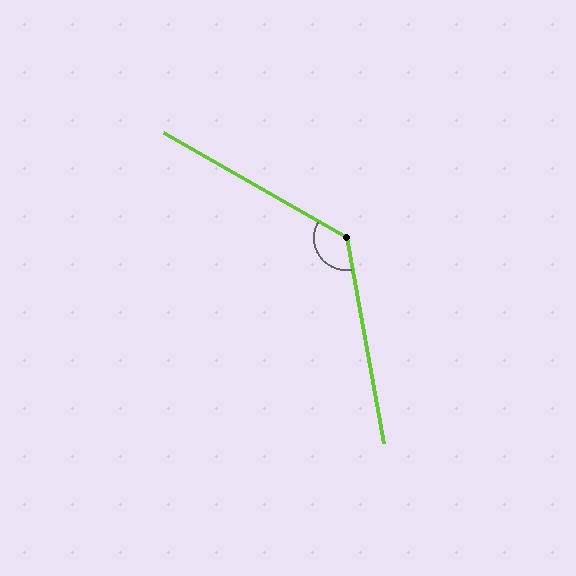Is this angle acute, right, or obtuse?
It is obtuse.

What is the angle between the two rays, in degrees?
Approximately 130 degrees.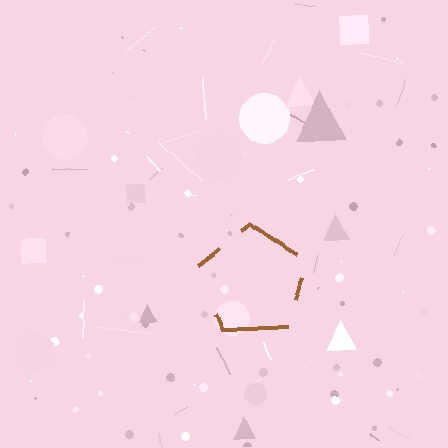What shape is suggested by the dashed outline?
The dashed outline suggests a pentagon.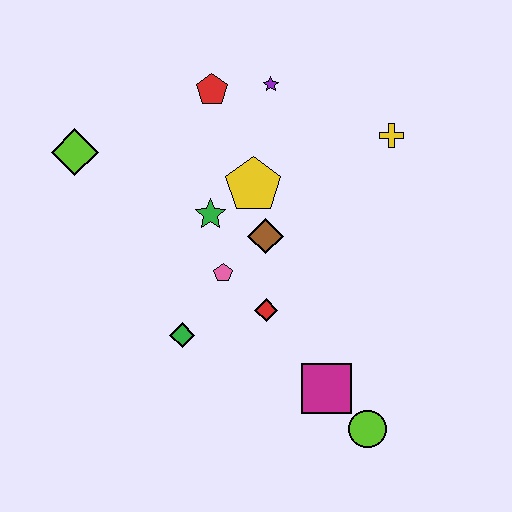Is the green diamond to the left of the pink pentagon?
Yes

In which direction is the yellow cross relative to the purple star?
The yellow cross is to the right of the purple star.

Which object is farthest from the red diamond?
The lime diamond is farthest from the red diamond.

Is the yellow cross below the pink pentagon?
No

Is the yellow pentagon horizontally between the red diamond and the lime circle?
No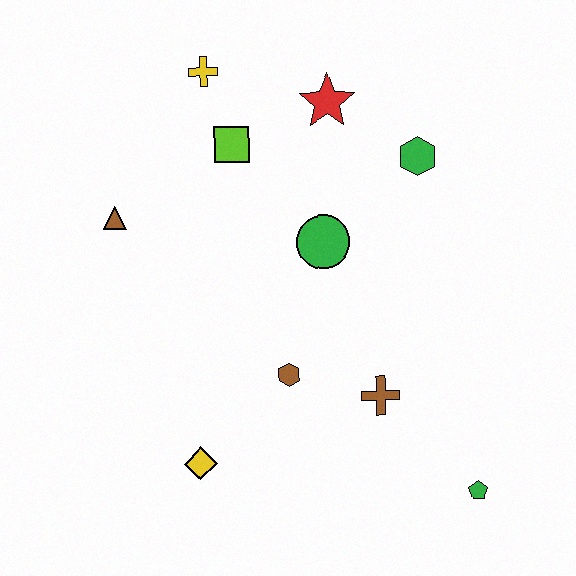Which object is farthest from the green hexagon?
The yellow diamond is farthest from the green hexagon.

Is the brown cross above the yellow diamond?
Yes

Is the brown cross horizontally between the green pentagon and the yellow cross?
Yes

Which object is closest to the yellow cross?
The lime square is closest to the yellow cross.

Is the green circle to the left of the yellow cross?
No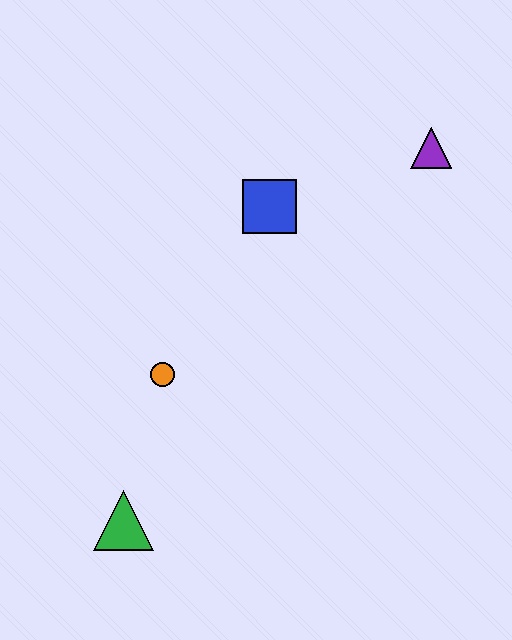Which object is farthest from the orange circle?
The purple triangle is farthest from the orange circle.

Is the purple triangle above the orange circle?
Yes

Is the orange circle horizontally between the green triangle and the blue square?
Yes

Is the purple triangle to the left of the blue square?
No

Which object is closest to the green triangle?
The orange circle is closest to the green triangle.